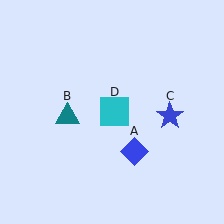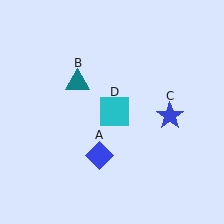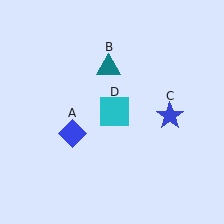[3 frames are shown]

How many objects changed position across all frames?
2 objects changed position: blue diamond (object A), teal triangle (object B).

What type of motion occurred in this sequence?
The blue diamond (object A), teal triangle (object B) rotated clockwise around the center of the scene.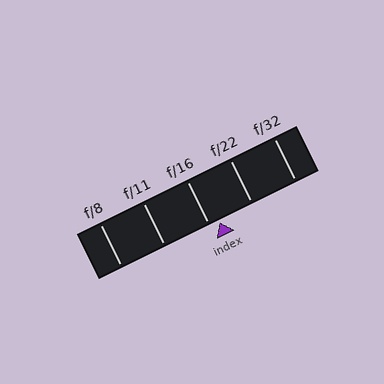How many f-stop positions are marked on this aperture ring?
There are 5 f-stop positions marked.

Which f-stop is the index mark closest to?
The index mark is closest to f/16.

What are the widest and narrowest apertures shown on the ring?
The widest aperture shown is f/8 and the narrowest is f/32.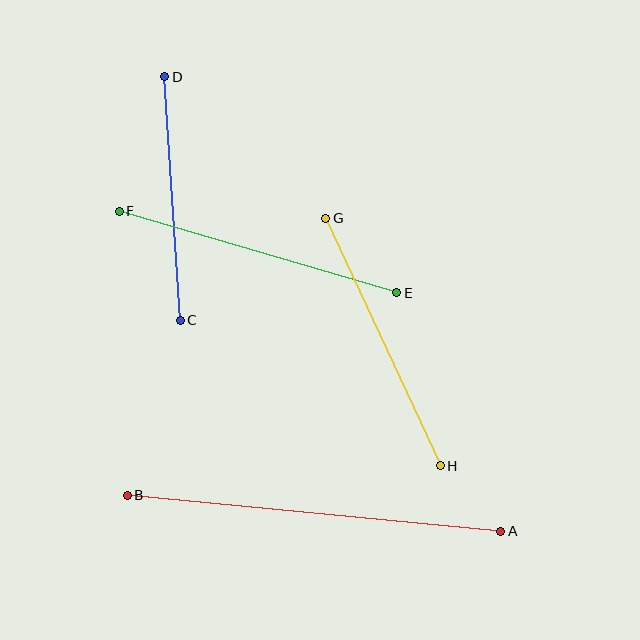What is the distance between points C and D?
The distance is approximately 244 pixels.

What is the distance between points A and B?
The distance is approximately 375 pixels.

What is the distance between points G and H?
The distance is approximately 273 pixels.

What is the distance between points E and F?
The distance is approximately 290 pixels.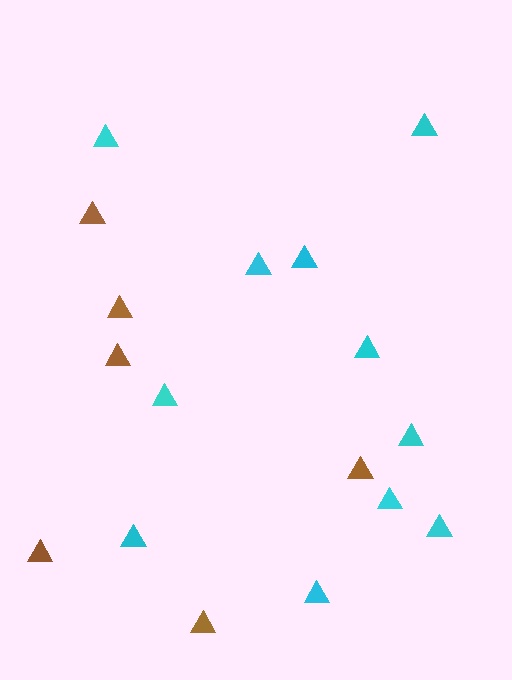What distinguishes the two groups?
There are 2 groups: one group of cyan triangles (11) and one group of brown triangles (6).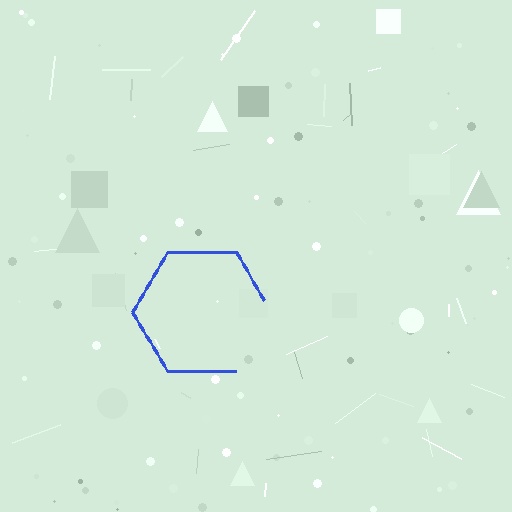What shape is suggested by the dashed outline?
The dashed outline suggests a hexagon.